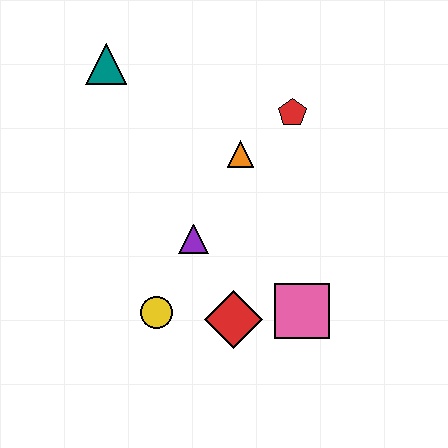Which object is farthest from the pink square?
The teal triangle is farthest from the pink square.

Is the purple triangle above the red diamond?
Yes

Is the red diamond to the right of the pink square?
No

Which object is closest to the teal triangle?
The orange triangle is closest to the teal triangle.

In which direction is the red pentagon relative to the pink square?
The red pentagon is above the pink square.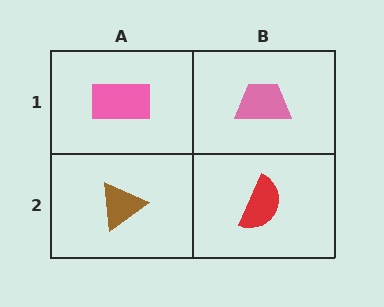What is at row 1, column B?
A pink trapezoid.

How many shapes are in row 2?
2 shapes.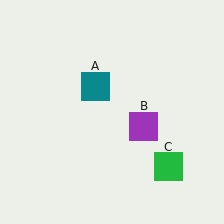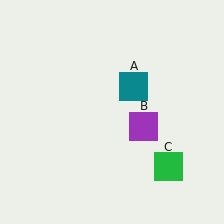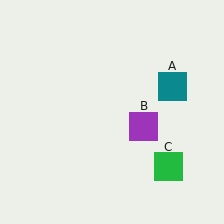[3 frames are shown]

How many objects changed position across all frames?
1 object changed position: teal square (object A).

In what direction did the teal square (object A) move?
The teal square (object A) moved right.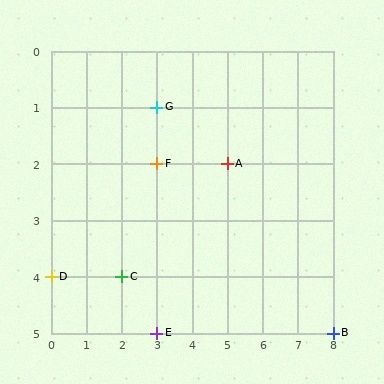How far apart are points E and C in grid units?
Points E and C are 1 column and 1 row apart (about 1.4 grid units diagonally).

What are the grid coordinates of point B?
Point B is at grid coordinates (8, 5).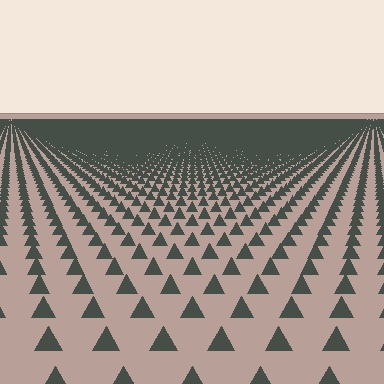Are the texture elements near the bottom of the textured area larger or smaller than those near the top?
Larger. Near the bottom, elements are closer to the viewer and appear at a bigger on-screen size.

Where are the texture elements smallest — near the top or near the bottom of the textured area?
Near the top.